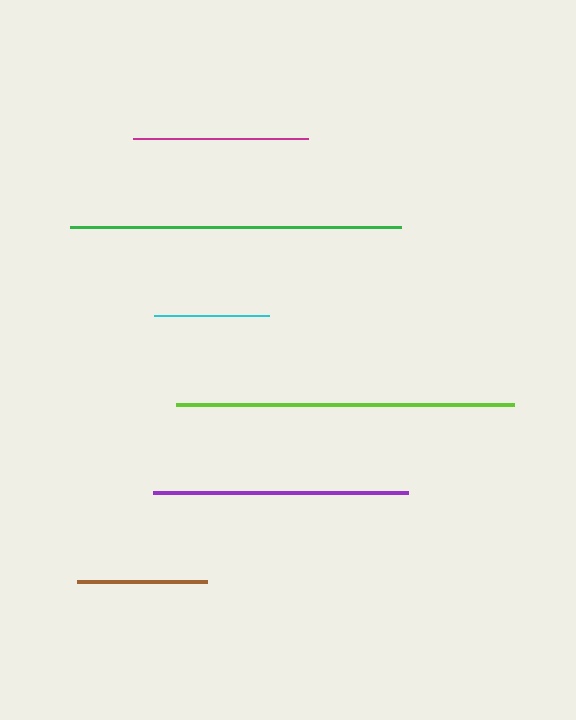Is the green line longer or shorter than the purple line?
The green line is longer than the purple line.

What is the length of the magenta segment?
The magenta segment is approximately 175 pixels long.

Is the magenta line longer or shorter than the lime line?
The lime line is longer than the magenta line.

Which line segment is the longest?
The lime line is the longest at approximately 338 pixels.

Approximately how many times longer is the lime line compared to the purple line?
The lime line is approximately 1.3 times the length of the purple line.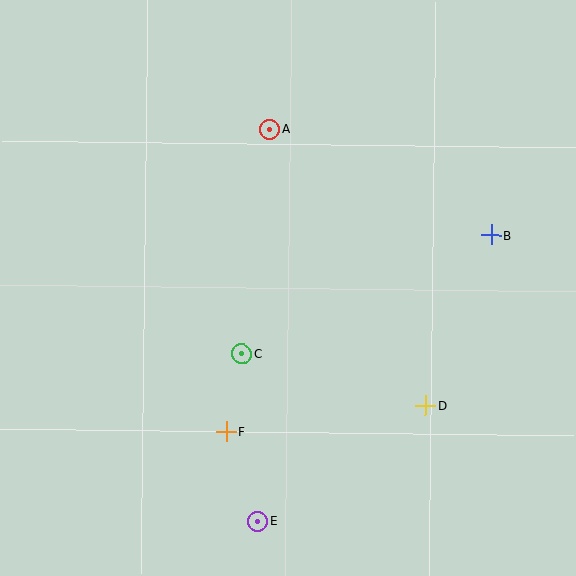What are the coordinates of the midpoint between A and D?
The midpoint between A and D is at (348, 267).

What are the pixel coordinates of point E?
Point E is at (258, 521).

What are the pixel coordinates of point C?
Point C is at (242, 354).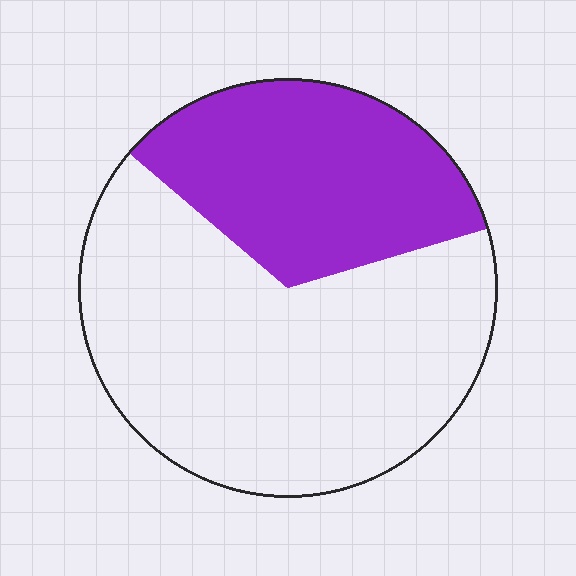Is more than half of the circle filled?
No.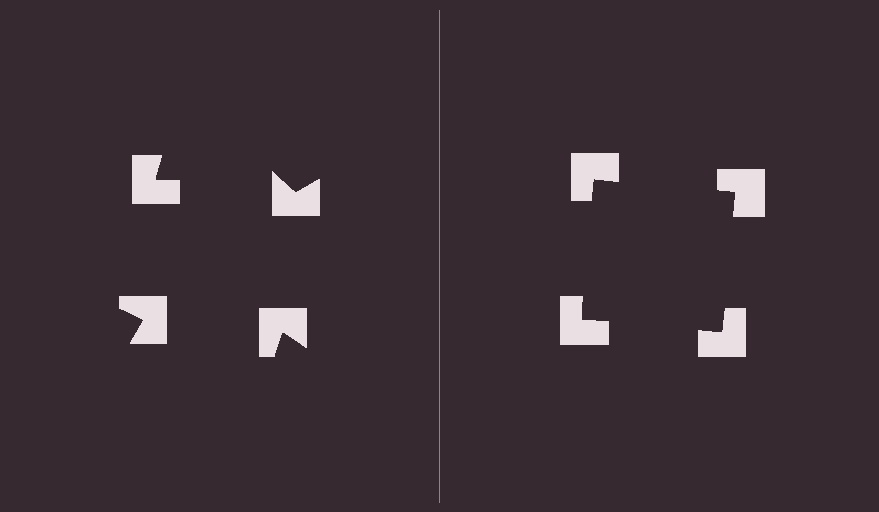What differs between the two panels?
The notched squares are positioned identically on both sides; only the wedge orientations differ. On the right they align to a square; on the left they are misaligned.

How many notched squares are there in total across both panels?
8 — 4 on each side.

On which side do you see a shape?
An illusory square appears on the right side. On the left side the wedge cuts are rotated, so no coherent shape forms.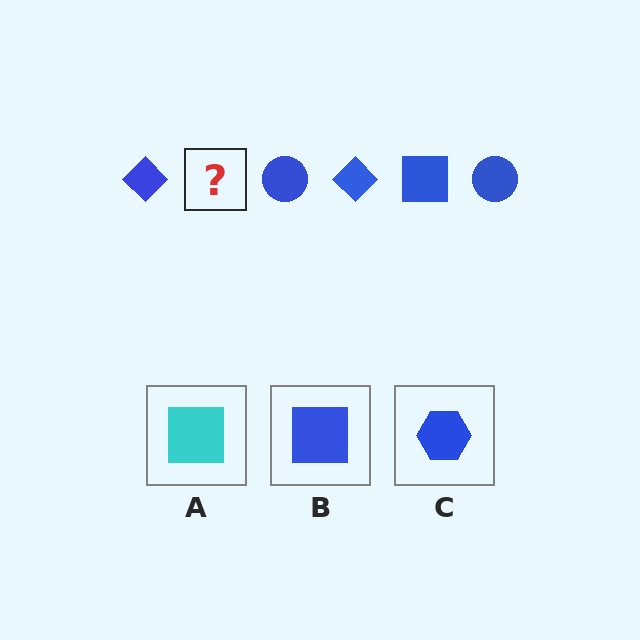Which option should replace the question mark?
Option B.